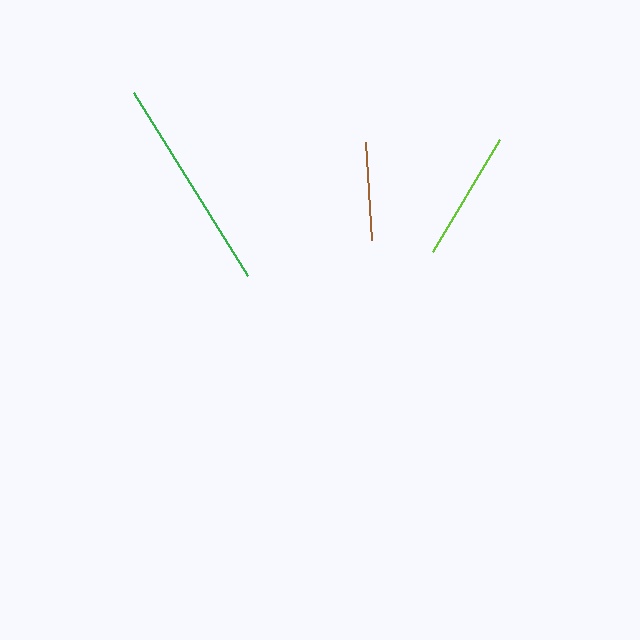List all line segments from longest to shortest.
From longest to shortest: green, lime, brown.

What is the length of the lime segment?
The lime segment is approximately 130 pixels long.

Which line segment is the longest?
The green line is the longest at approximately 216 pixels.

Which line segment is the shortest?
The brown line is the shortest at approximately 98 pixels.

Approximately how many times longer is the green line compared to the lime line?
The green line is approximately 1.7 times the length of the lime line.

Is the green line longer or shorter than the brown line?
The green line is longer than the brown line.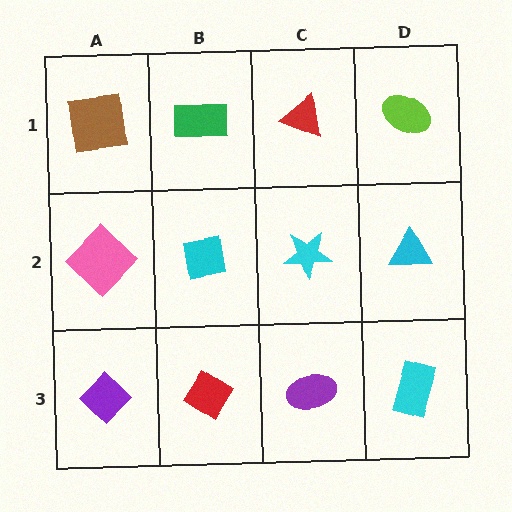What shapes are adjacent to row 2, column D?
A lime ellipse (row 1, column D), a cyan rectangle (row 3, column D), a cyan star (row 2, column C).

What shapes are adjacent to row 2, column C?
A red triangle (row 1, column C), a purple ellipse (row 3, column C), a cyan square (row 2, column B), a cyan triangle (row 2, column D).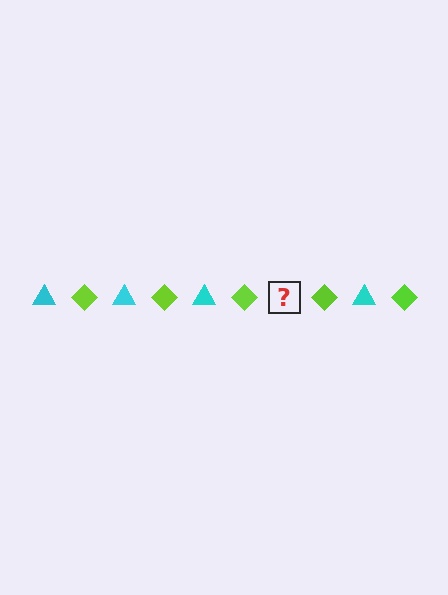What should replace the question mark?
The question mark should be replaced with a cyan triangle.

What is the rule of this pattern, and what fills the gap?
The rule is that the pattern alternates between cyan triangle and lime diamond. The gap should be filled with a cyan triangle.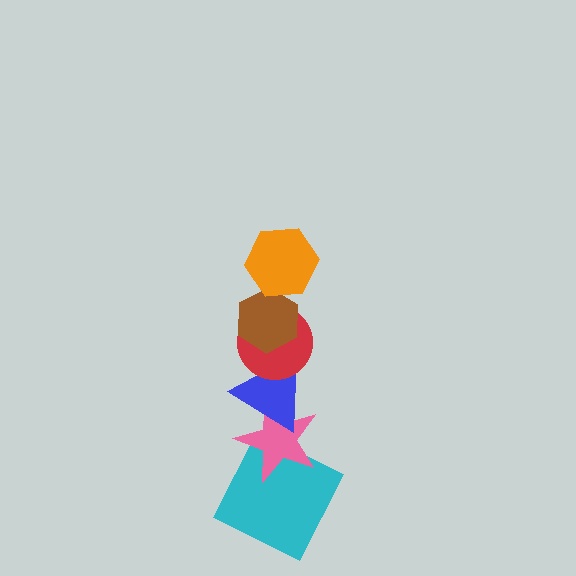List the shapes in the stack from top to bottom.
From top to bottom: the orange hexagon, the brown hexagon, the red circle, the blue triangle, the pink star, the cyan square.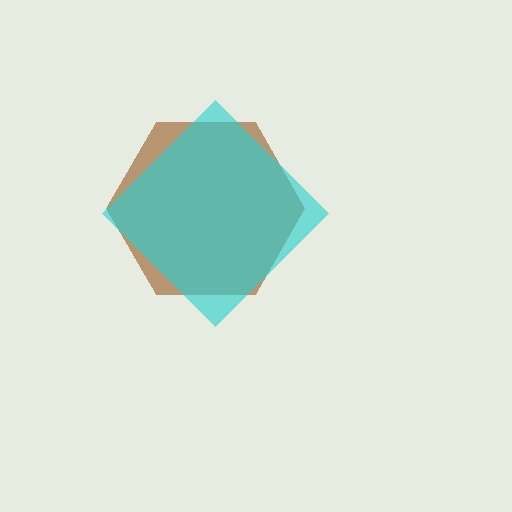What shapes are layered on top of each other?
The layered shapes are: a brown hexagon, a cyan diamond.